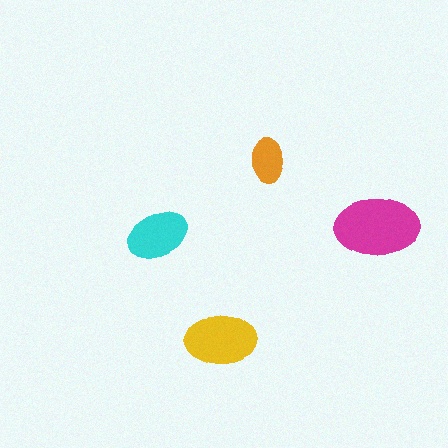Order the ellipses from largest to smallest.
the magenta one, the yellow one, the cyan one, the orange one.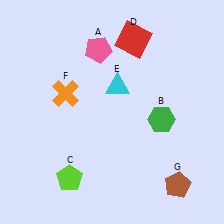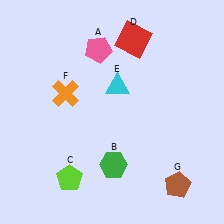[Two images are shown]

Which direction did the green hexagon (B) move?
The green hexagon (B) moved left.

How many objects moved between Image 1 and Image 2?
1 object moved between the two images.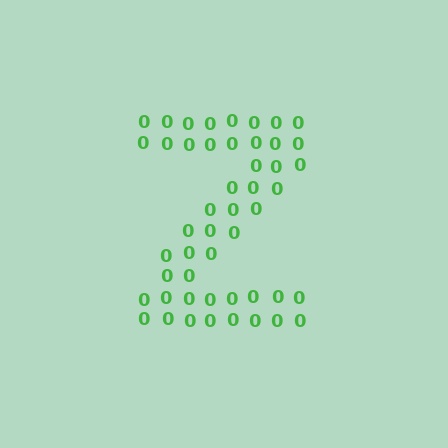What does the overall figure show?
The overall figure shows the letter Z.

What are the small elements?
The small elements are digit 0's.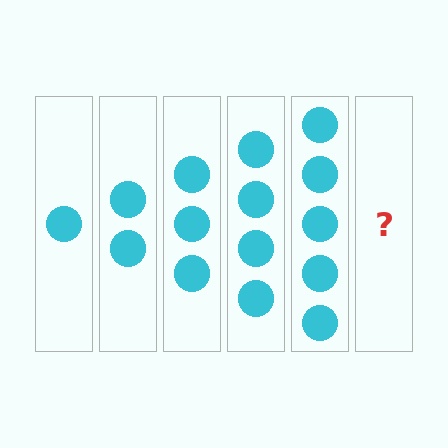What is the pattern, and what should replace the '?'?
The pattern is that each step adds one more circle. The '?' should be 6 circles.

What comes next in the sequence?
The next element should be 6 circles.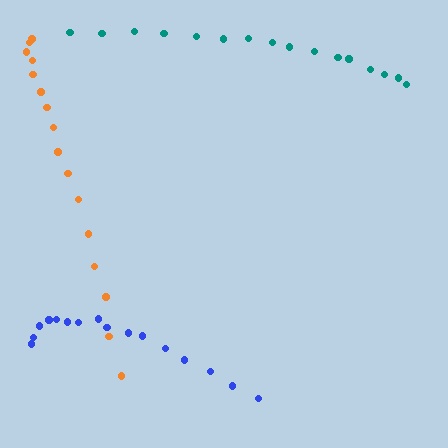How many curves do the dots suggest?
There are 3 distinct paths.